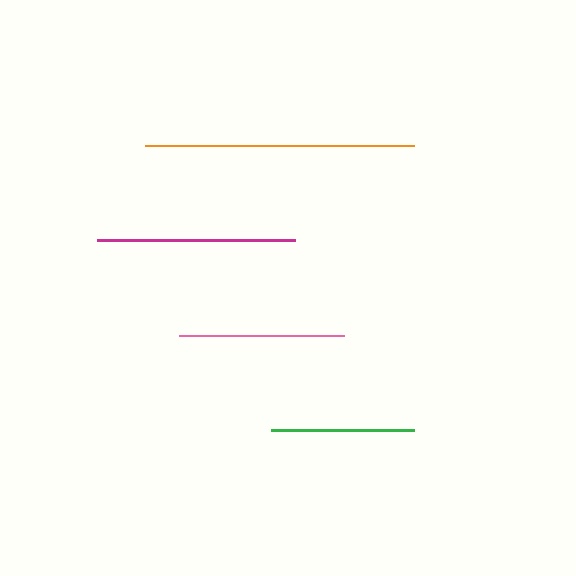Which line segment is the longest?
The orange line is the longest at approximately 269 pixels.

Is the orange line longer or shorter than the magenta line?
The orange line is longer than the magenta line.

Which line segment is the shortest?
The green line is the shortest at approximately 143 pixels.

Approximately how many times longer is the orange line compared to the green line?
The orange line is approximately 1.9 times the length of the green line.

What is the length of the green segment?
The green segment is approximately 143 pixels long.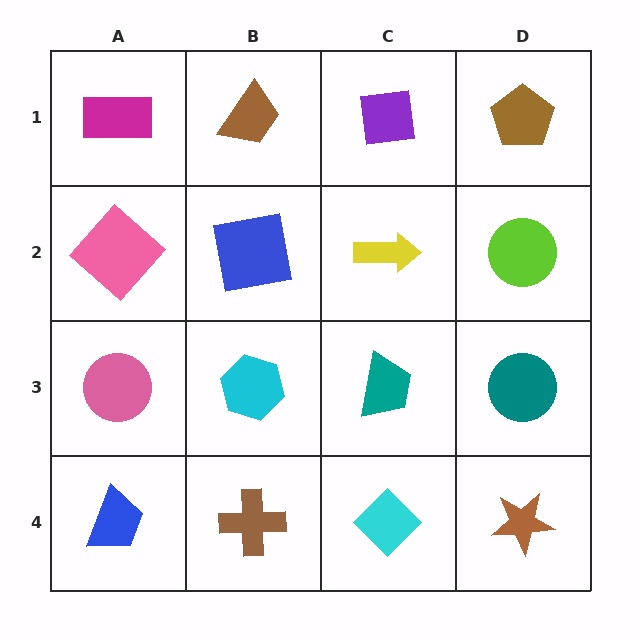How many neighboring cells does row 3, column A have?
3.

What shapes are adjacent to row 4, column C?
A teal trapezoid (row 3, column C), a brown cross (row 4, column B), a brown star (row 4, column D).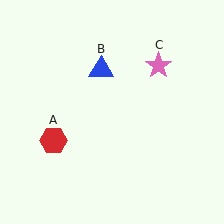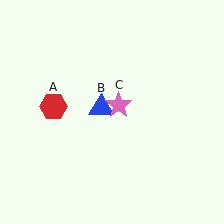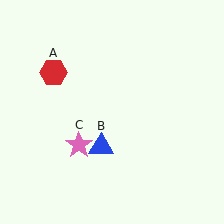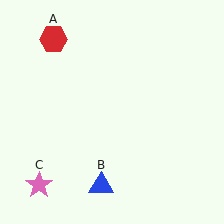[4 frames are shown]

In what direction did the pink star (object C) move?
The pink star (object C) moved down and to the left.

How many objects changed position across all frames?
3 objects changed position: red hexagon (object A), blue triangle (object B), pink star (object C).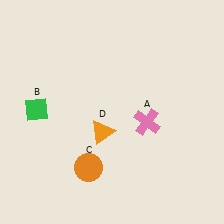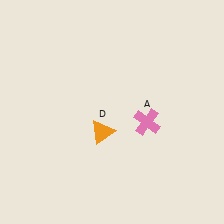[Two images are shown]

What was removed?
The green diamond (B), the orange circle (C) were removed in Image 2.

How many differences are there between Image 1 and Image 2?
There are 2 differences between the two images.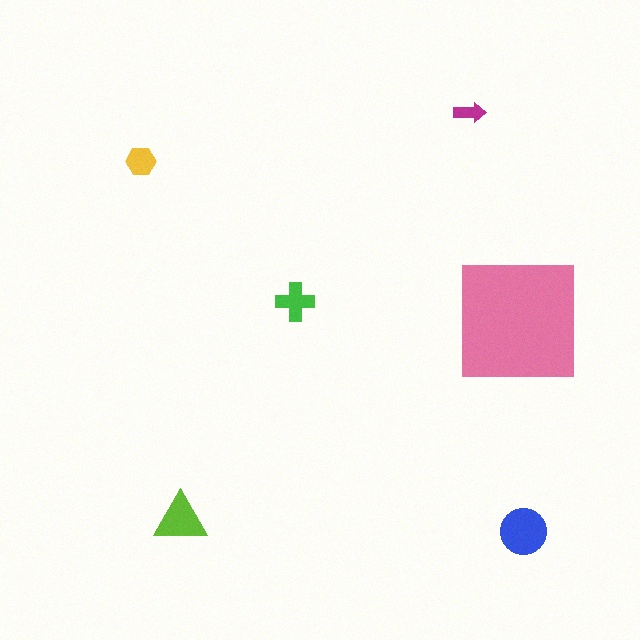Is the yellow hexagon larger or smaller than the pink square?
Smaller.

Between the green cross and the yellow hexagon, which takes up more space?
The green cross.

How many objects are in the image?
There are 6 objects in the image.